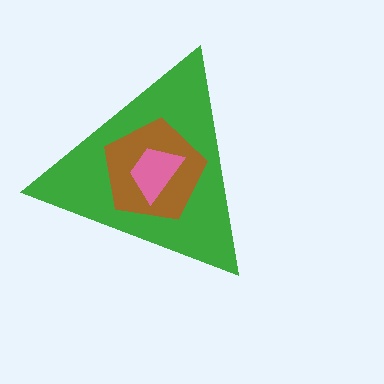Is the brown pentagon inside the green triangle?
Yes.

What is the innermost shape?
The pink trapezoid.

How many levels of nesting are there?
3.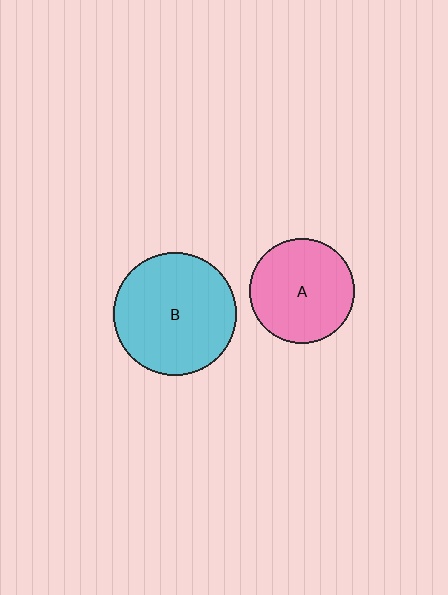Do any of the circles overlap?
No, none of the circles overlap.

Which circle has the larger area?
Circle B (cyan).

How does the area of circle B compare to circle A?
Approximately 1.4 times.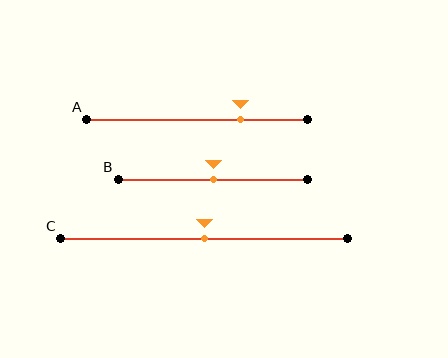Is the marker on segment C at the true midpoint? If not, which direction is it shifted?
Yes, the marker on segment C is at the true midpoint.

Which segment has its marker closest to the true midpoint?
Segment B has its marker closest to the true midpoint.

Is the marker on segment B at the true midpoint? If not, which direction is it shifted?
Yes, the marker on segment B is at the true midpoint.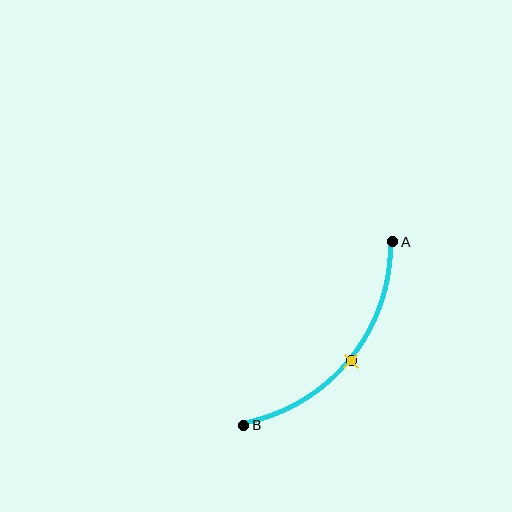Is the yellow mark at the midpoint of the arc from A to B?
Yes. The yellow mark lies on the arc at equal arc-length from both A and B — it is the arc midpoint.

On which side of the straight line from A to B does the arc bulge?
The arc bulges below and to the right of the straight line connecting A and B.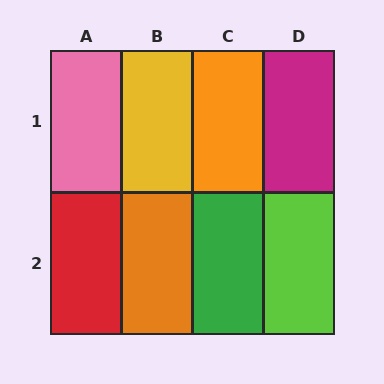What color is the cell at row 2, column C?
Green.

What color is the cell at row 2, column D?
Lime.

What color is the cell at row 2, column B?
Orange.